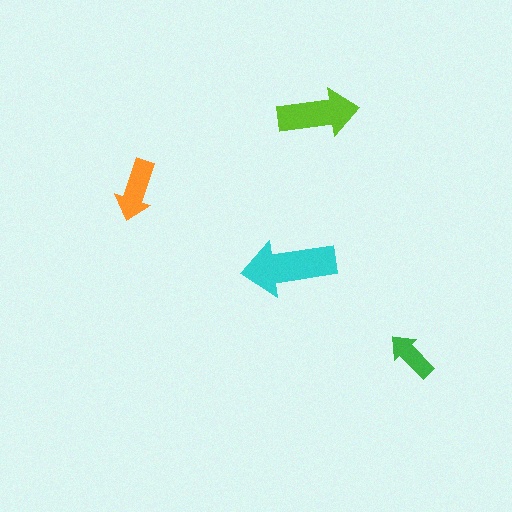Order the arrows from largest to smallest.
the cyan one, the lime one, the orange one, the green one.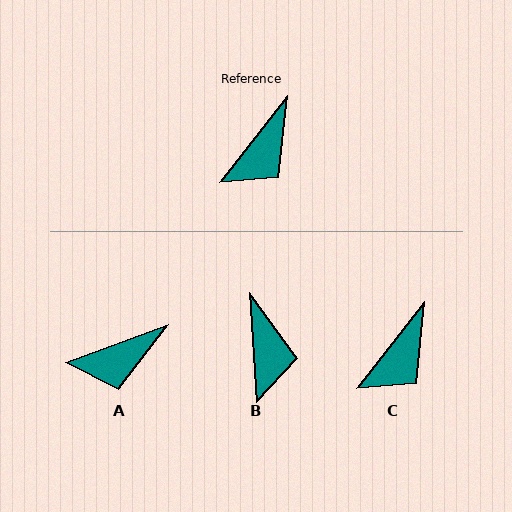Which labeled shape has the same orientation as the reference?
C.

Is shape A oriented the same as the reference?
No, it is off by about 32 degrees.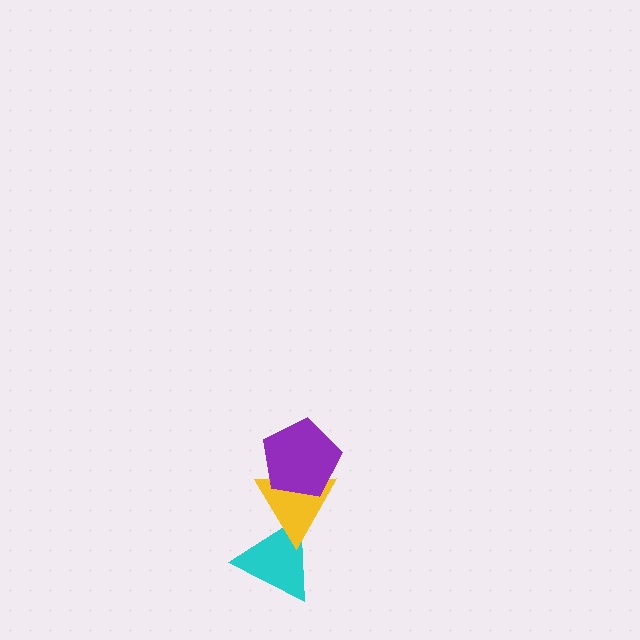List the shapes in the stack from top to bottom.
From top to bottom: the purple pentagon, the yellow triangle, the cyan triangle.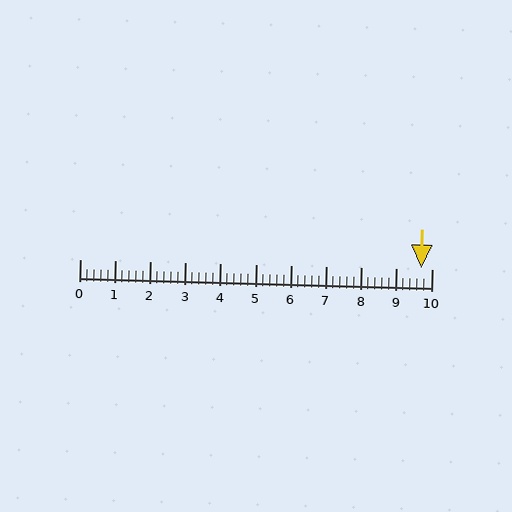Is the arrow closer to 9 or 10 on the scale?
The arrow is closer to 10.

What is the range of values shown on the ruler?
The ruler shows values from 0 to 10.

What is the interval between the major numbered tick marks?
The major tick marks are spaced 1 units apart.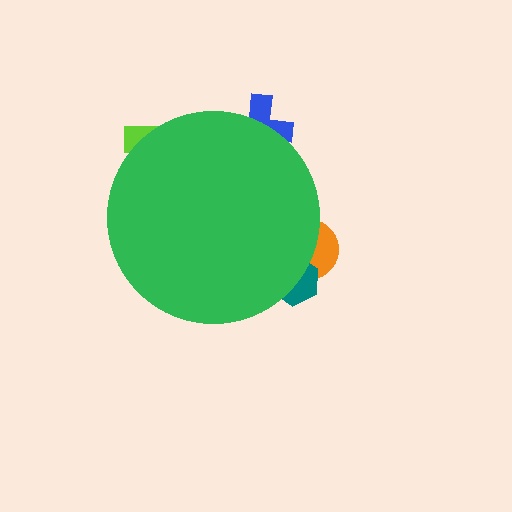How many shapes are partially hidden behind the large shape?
4 shapes are partially hidden.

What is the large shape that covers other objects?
A green circle.